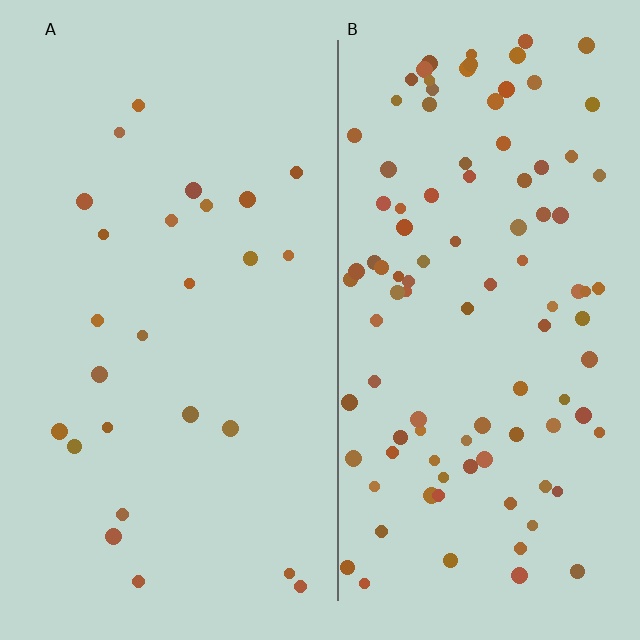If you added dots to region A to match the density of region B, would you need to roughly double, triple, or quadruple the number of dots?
Approximately quadruple.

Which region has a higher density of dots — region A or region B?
B (the right).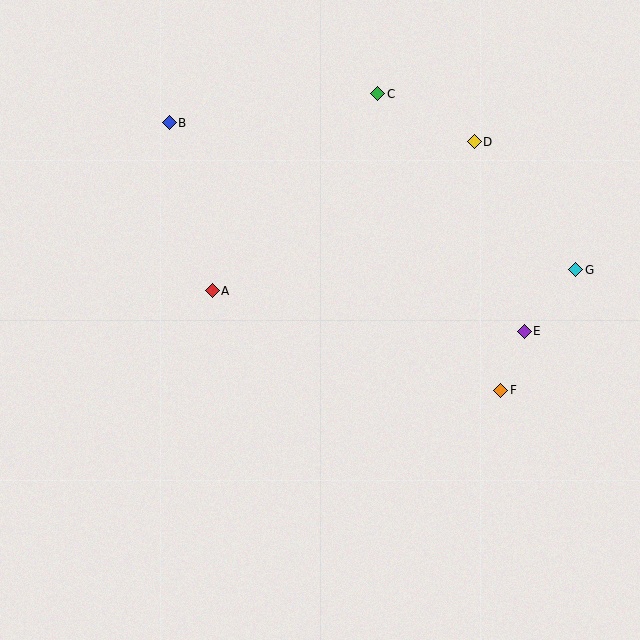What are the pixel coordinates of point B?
Point B is at (169, 123).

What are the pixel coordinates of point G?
Point G is at (576, 270).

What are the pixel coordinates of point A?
Point A is at (212, 291).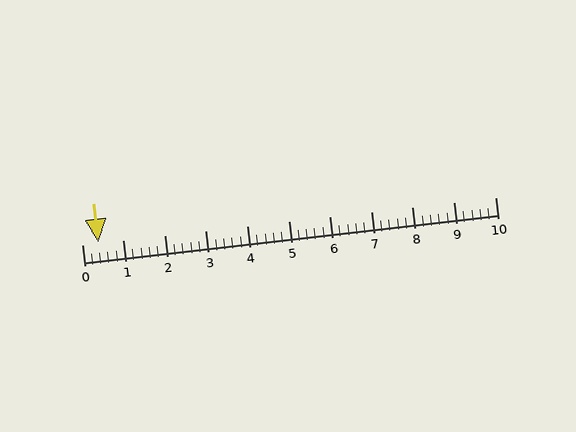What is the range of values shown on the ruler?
The ruler shows values from 0 to 10.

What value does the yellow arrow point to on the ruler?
The yellow arrow points to approximately 0.4.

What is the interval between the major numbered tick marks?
The major tick marks are spaced 1 units apart.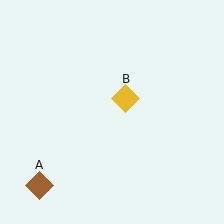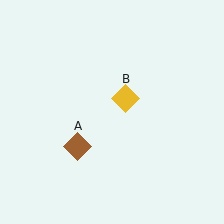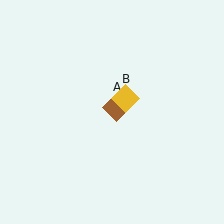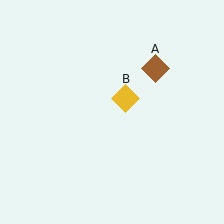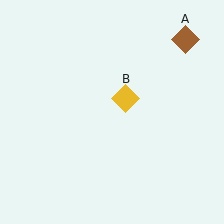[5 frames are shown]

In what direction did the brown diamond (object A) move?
The brown diamond (object A) moved up and to the right.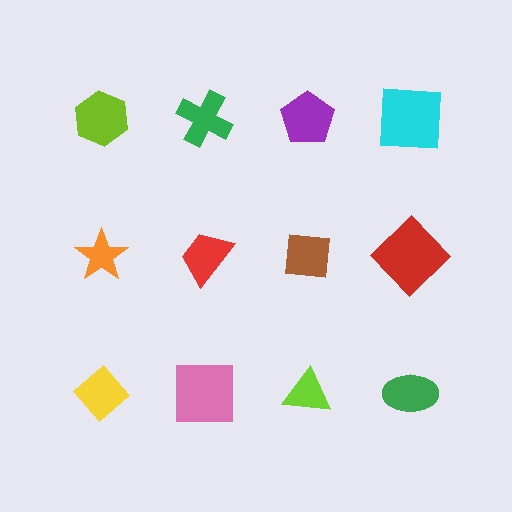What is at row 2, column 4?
A red diamond.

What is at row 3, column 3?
A lime triangle.